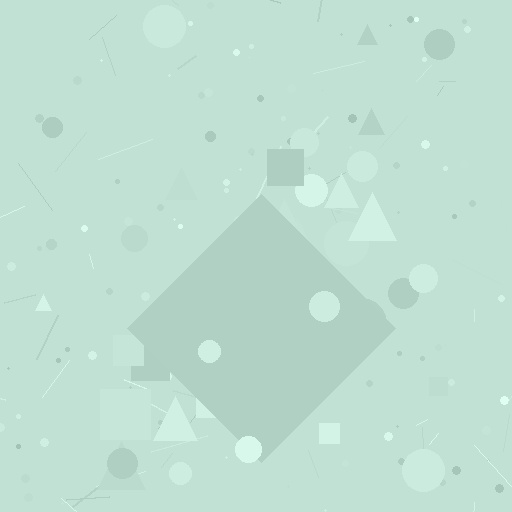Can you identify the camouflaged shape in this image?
The camouflaged shape is a diamond.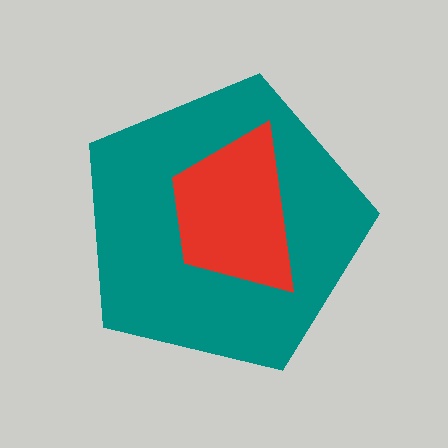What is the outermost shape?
The teal pentagon.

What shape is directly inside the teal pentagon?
The red trapezoid.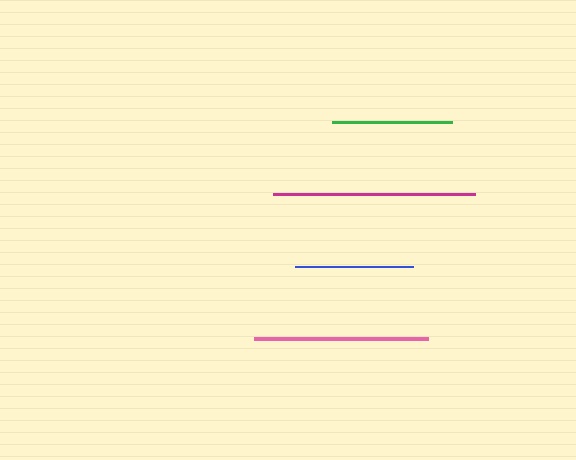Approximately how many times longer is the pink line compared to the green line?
The pink line is approximately 1.5 times the length of the green line.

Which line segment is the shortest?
The blue line is the shortest at approximately 118 pixels.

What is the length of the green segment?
The green segment is approximately 120 pixels long.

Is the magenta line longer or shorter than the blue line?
The magenta line is longer than the blue line.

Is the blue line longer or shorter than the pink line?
The pink line is longer than the blue line.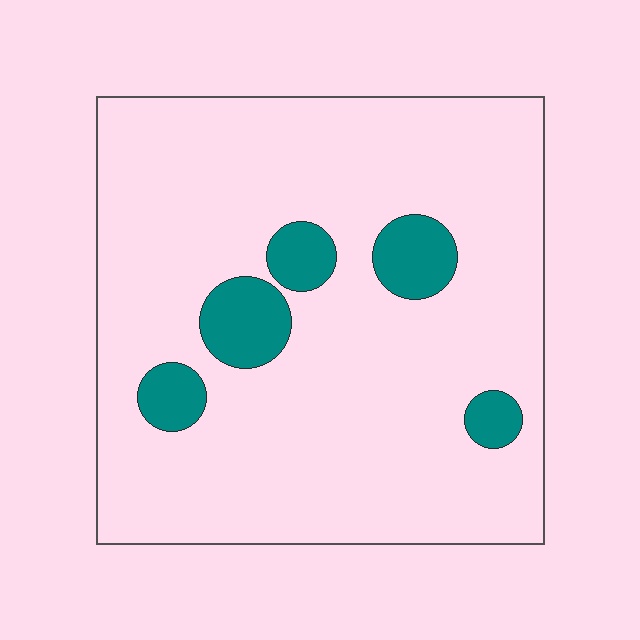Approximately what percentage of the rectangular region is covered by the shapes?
Approximately 10%.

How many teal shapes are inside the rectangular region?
5.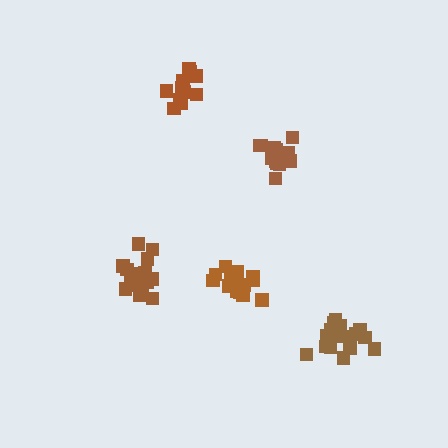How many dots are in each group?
Group 1: 18 dots, Group 2: 17 dots, Group 3: 14 dots, Group 4: 14 dots, Group 5: 13 dots (76 total).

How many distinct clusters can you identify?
There are 5 distinct clusters.